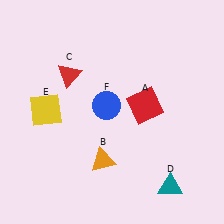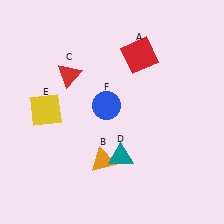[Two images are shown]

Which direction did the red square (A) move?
The red square (A) moved up.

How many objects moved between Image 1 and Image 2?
2 objects moved between the two images.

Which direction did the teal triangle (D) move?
The teal triangle (D) moved left.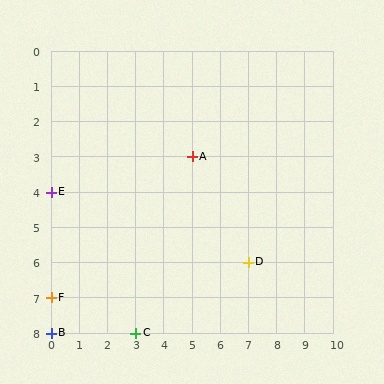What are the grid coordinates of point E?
Point E is at grid coordinates (0, 4).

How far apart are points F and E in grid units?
Points F and E are 3 rows apart.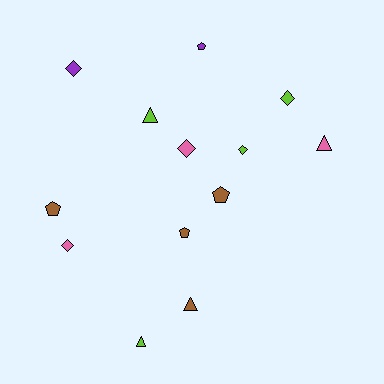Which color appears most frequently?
Lime, with 4 objects.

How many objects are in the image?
There are 13 objects.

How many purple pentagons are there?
There is 1 purple pentagon.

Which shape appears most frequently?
Diamond, with 5 objects.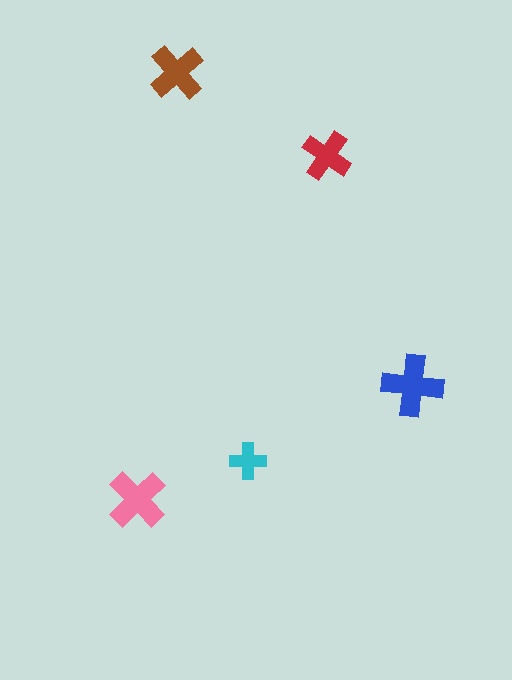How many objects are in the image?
There are 5 objects in the image.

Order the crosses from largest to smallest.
the blue one, the pink one, the brown one, the red one, the cyan one.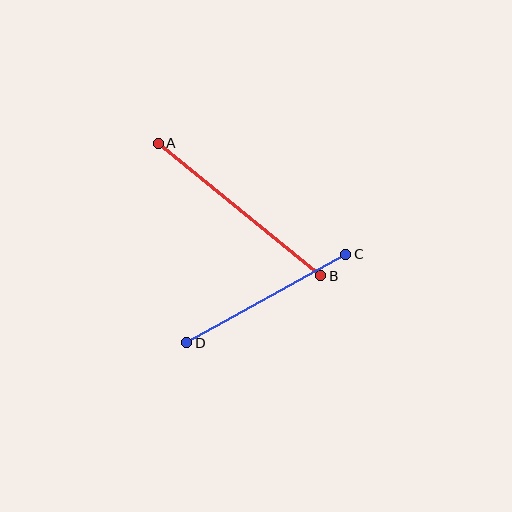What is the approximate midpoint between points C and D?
The midpoint is at approximately (266, 299) pixels.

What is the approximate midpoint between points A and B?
The midpoint is at approximately (240, 210) pixels.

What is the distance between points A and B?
The distance is approximately 210 pixels.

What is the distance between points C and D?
The distance is approximately 182 pixels.